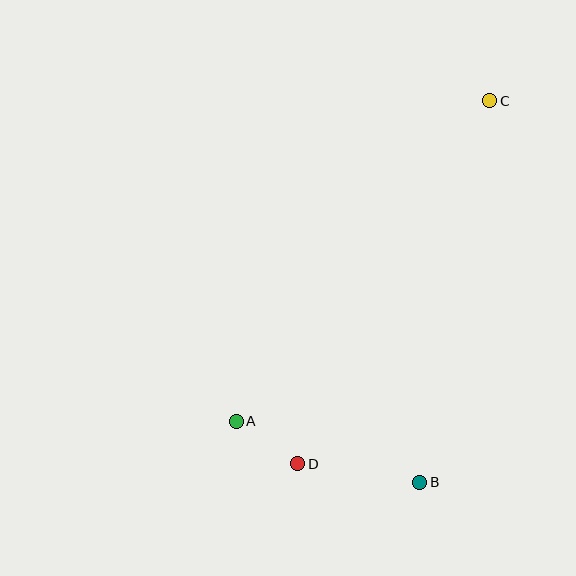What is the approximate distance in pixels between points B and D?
The distance between B and D is approximately 123 pixels.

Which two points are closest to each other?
Points A and D are closest to each other.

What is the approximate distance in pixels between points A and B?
The distance between A and B is approximately 193 pixels.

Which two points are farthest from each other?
Points C and D are farthest from each other.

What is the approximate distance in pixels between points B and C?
The distance between B and C is approximately 388 pixels.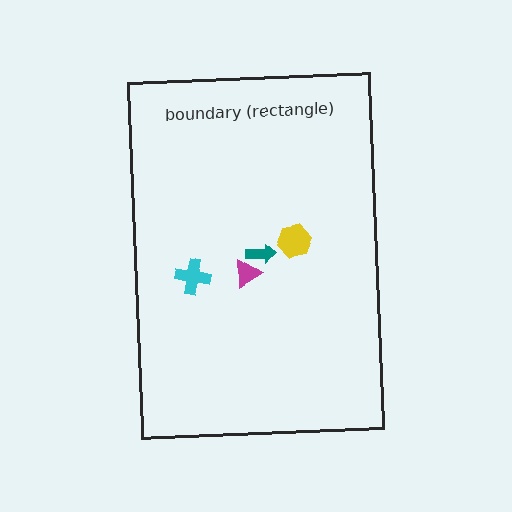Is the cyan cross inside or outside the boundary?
Inside.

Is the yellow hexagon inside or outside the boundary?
Inside.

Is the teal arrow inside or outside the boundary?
Inside.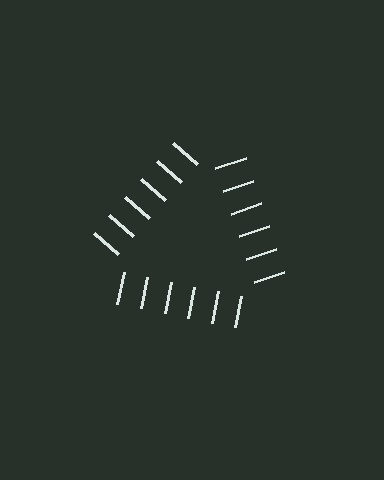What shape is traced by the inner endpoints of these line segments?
An illusory triangle — the line segments terminate on its edges but no continuous stroke is drawn.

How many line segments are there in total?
18 — 6 along each of the 3 edges.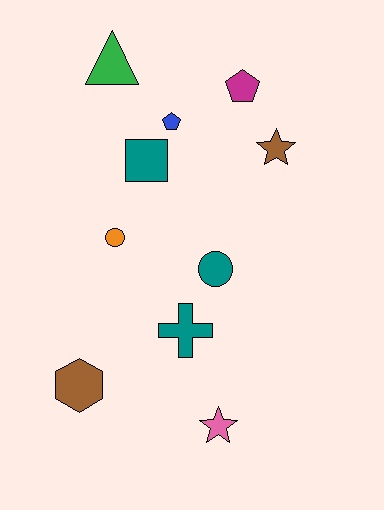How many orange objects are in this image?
There is 1 orange object.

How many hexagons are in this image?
There is 1 hexagon.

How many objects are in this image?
There are 10 objects.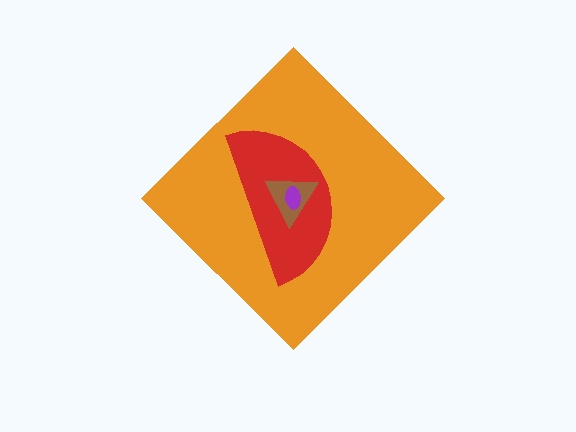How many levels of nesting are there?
4.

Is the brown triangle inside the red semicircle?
Yes.